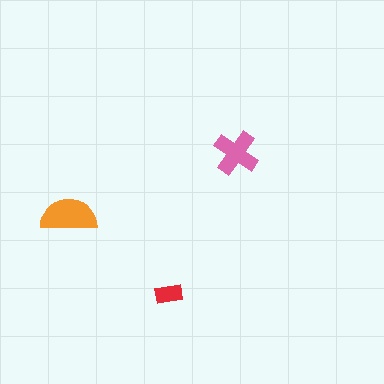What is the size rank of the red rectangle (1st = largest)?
3rd.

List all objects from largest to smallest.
The orange semicircle, the pink cross, the red rectangle.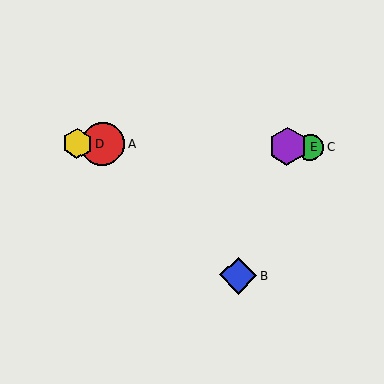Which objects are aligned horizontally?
Objects A, C, D, E are aligned horizontally.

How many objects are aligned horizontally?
4 objects (A, C, D, E) are aligned horizontally.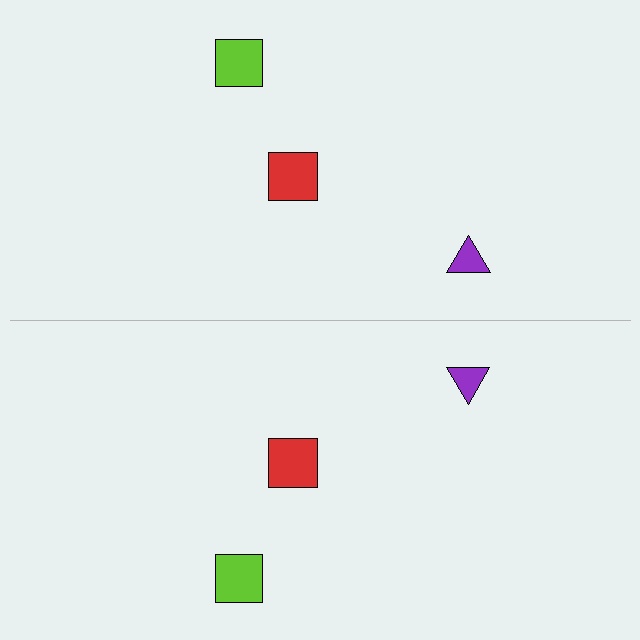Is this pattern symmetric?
Yes, this pattern has bilateral (reflection) symmetry.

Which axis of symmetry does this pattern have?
The pattern has a horizontal axis of symmetry running through the center of the image.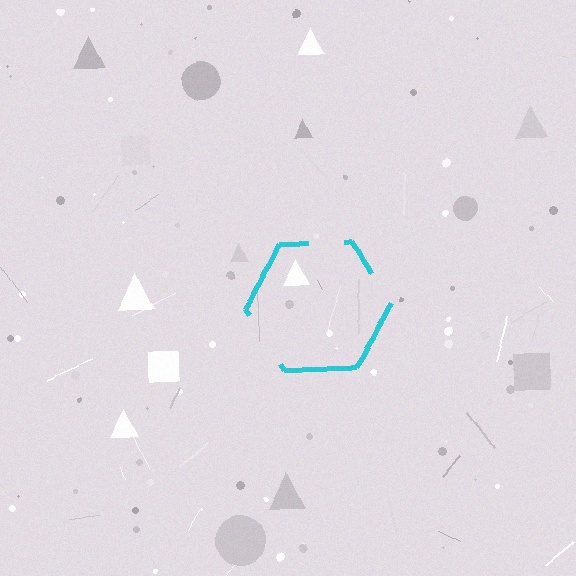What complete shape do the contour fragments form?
The contour fragments form a hexagon.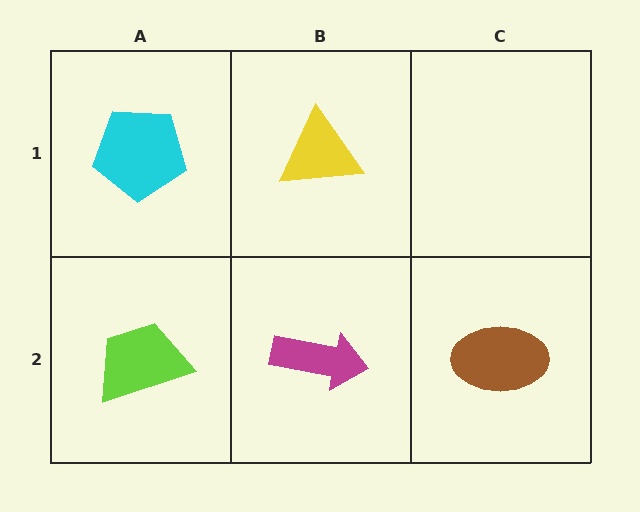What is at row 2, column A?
A lime trapezoid.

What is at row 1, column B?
A yellow triangle.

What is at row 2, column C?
A brown ellipse.